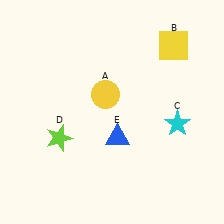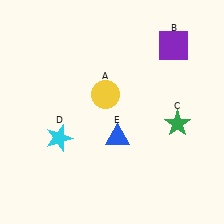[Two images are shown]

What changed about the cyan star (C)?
In Image 1, C is cyan. In Image 2, it changed to green.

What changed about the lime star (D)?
In Image 1, D is lime. In Image 2, it changed to cyan.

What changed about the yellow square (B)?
In Image 1, B is yellow. In Image 2, it changed to purple.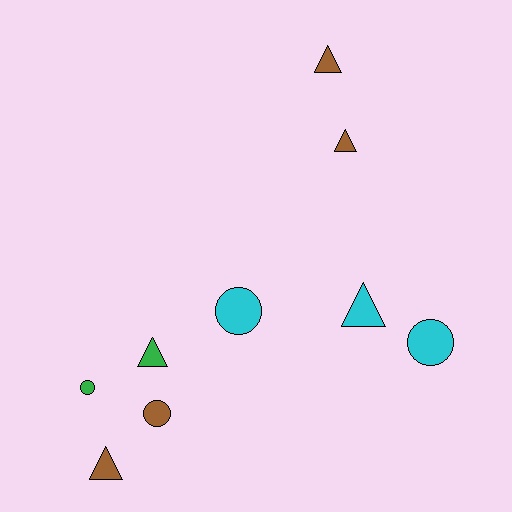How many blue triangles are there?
There are no blue triangles.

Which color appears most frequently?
Brown, with 4 objects.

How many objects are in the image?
There are 9 objects.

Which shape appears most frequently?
Triangle, with 5 objects.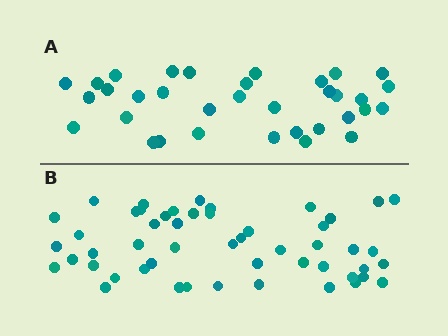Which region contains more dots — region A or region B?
Region B (the bottom region) has more dots.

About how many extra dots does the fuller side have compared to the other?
Region B has approximately 15 more dots than region A.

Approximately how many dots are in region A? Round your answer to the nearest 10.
About 30 dots. (The exact count is 34, which rounds to 30.)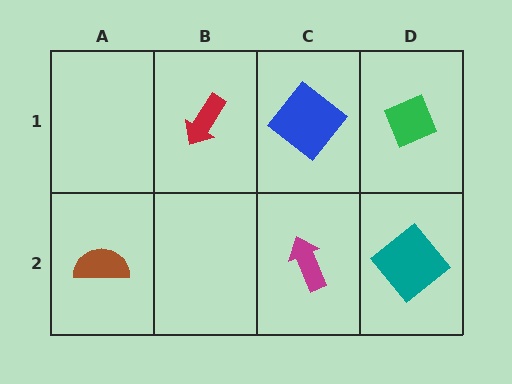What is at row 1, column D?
A green diamond.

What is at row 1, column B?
A red arrow.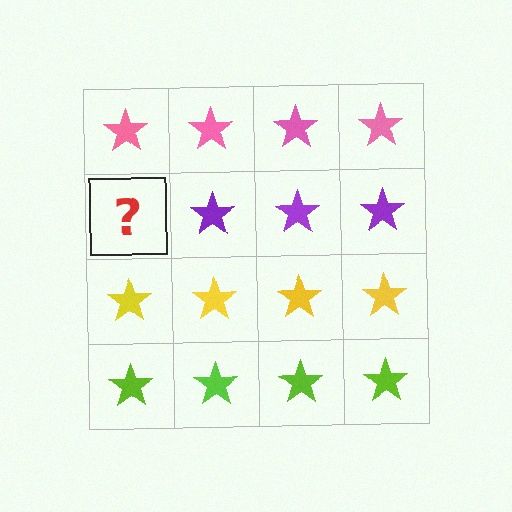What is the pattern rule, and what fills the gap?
The rule is that each row has a consistent color. The gap should be filled with a purple star.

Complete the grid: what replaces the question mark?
The question mark should be replaced with a purple star.